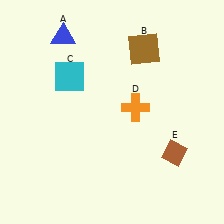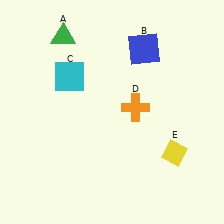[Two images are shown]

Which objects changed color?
A changed from blue to green. B changed from brown to blue. E changed from brown to yellow.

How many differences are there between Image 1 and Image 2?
There are 3 differences between the two images.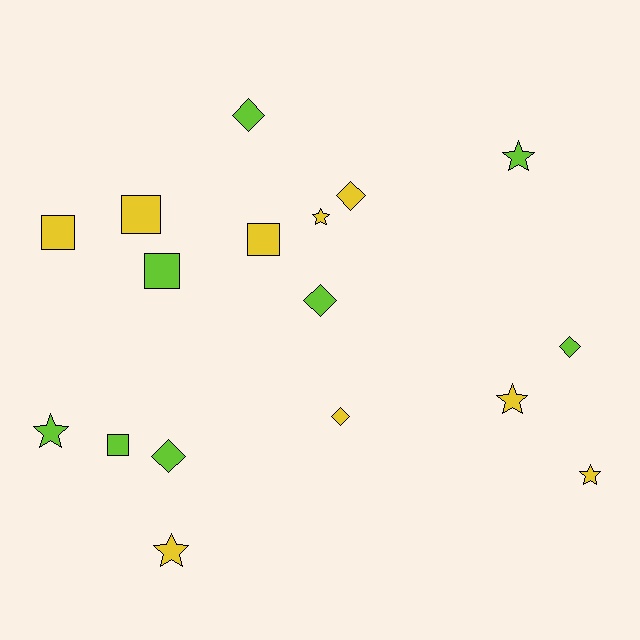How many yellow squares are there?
There are 3 yellow squares.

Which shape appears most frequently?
Star, with 6 objects.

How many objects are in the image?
There are 17 objects.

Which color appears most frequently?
Yellow, with 9 objects.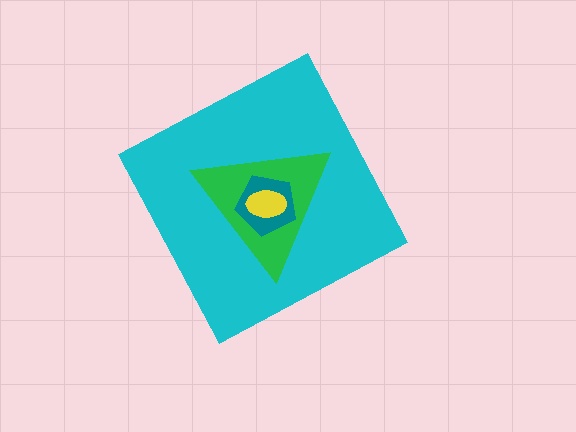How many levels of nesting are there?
4.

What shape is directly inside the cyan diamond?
The green triangle.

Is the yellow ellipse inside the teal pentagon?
Yes.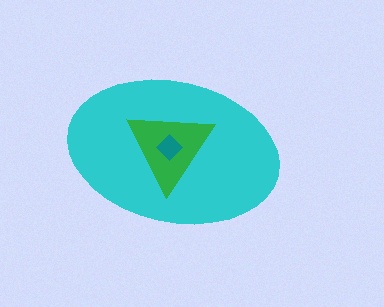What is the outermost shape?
The cyan ellipse.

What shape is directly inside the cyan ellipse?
The green triangle.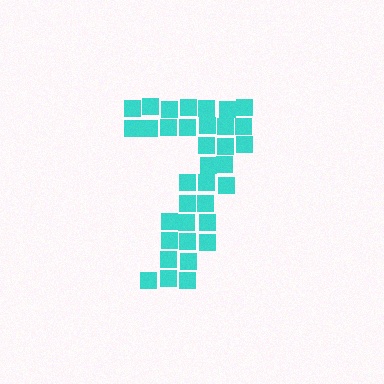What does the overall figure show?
The overall figure shows the digit 7.